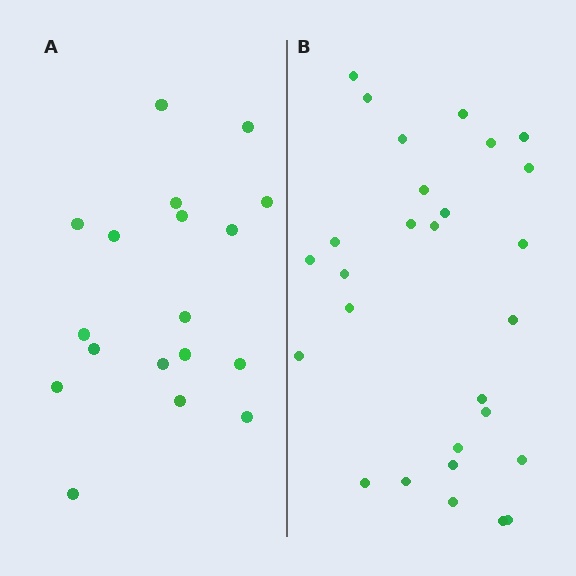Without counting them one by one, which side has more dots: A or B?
Region B (the right region) has more dots.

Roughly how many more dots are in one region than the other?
Region B has roughly 10 or so more dots than region A.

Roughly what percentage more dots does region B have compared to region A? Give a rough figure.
About 55% more.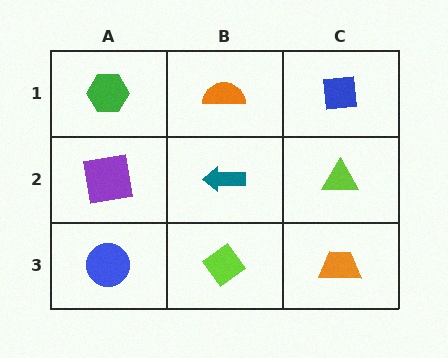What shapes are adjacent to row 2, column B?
An orange semicircle (row 1, column B), a lime diamond (row 3, column B), a purple square (row 2, column A), a lime triangle (row 2, column C).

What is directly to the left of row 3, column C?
A lime diamond.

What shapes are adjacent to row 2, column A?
A green hexagon (row 1, column A), a blue circle (row 3, column A), a teal arrow (row 2, column B).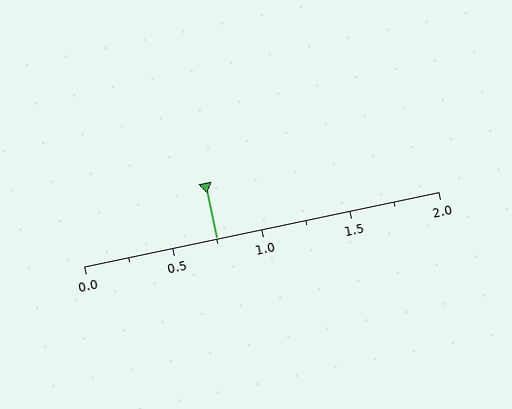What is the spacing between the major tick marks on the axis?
The major ticks are spaced 0.5 apart.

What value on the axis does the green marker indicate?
The marker indicates approximately 0.75.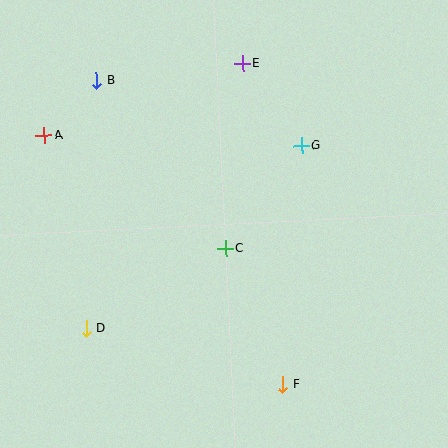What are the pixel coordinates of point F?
Point F is at (283, 385).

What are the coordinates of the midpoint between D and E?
The midpoint between D and E is at (164, 196).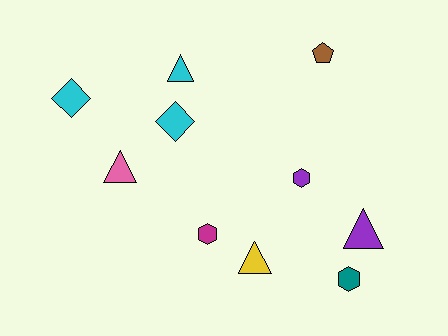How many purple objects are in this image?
There are 2 purple objects.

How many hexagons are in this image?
There are 3 hexagons.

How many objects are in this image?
There are 10 objects.